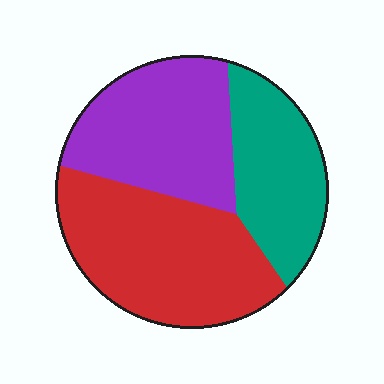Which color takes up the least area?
Teal, at roughly 25%.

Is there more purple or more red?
Red.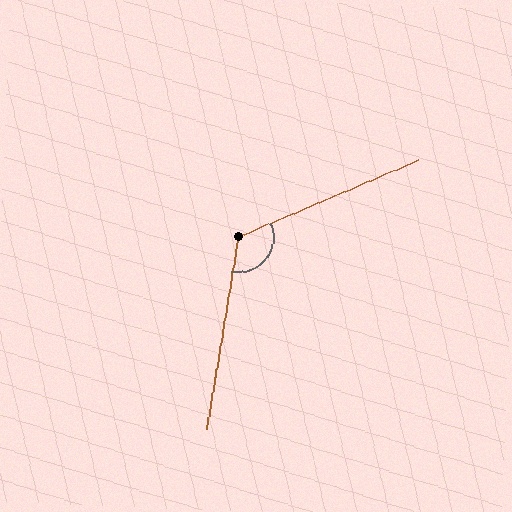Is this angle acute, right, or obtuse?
It is obtuse.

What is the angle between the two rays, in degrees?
Approximately 122 degrees.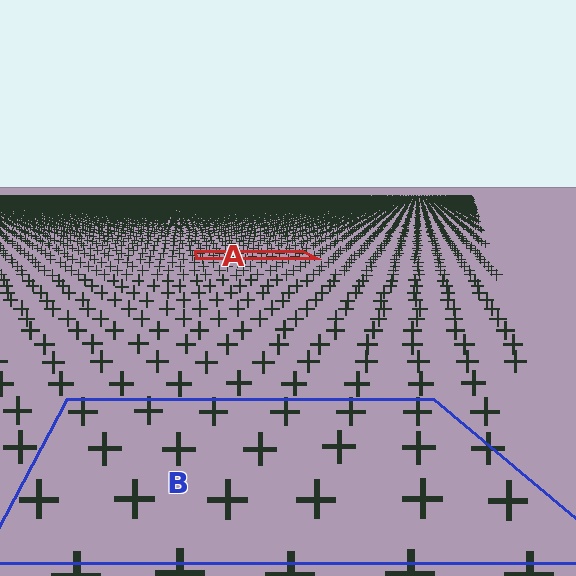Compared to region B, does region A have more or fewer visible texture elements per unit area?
Region A has more texture elements per unit area — they are packed more densely because it is farther away.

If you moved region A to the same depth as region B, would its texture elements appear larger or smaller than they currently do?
They would appear larger. At a closer depth, the same texture elements are projected at a bigger on-screen size.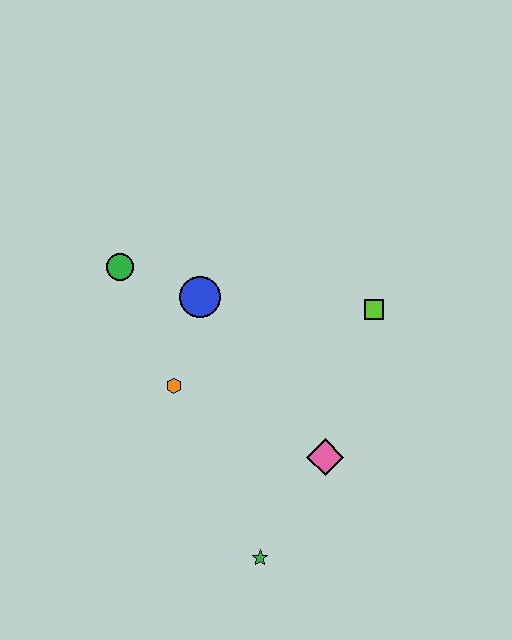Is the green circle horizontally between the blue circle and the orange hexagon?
No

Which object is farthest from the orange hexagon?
The lime square is farthest from the orange hexagon.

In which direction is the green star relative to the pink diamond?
The green star is below the pink diamond.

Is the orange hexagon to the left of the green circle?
No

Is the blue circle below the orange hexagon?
No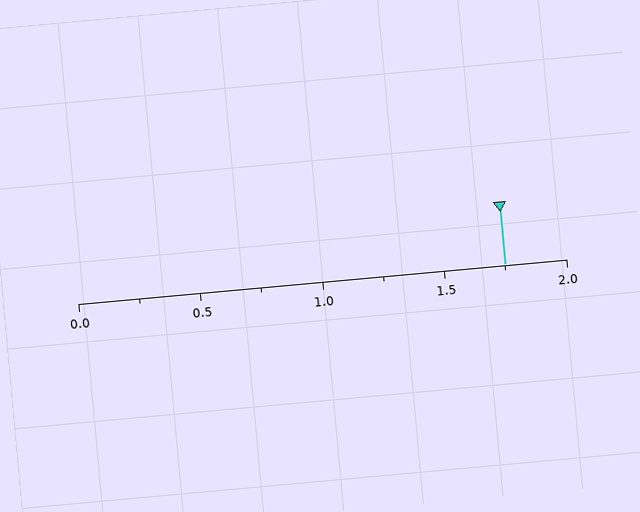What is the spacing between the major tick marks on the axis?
The major ticks are spaced 0.5 apart.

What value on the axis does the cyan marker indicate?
The marker indicates approximately 1.75.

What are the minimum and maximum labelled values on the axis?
The axis runs from 0.0 to 2.0.